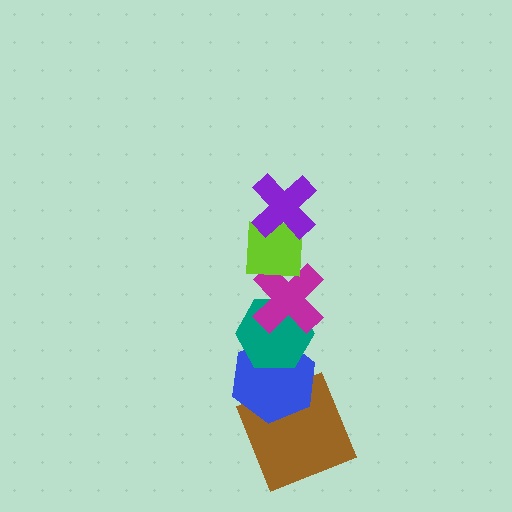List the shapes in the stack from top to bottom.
From top to bottom: the purple cross, the lime square, the magenta cross, the teal hexagon, the blue hexagon, the brown square.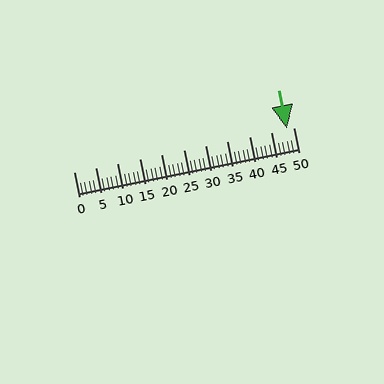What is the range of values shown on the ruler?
The ruler shows values from 0 to 50.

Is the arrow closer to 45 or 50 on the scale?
The arrow is closer to 50.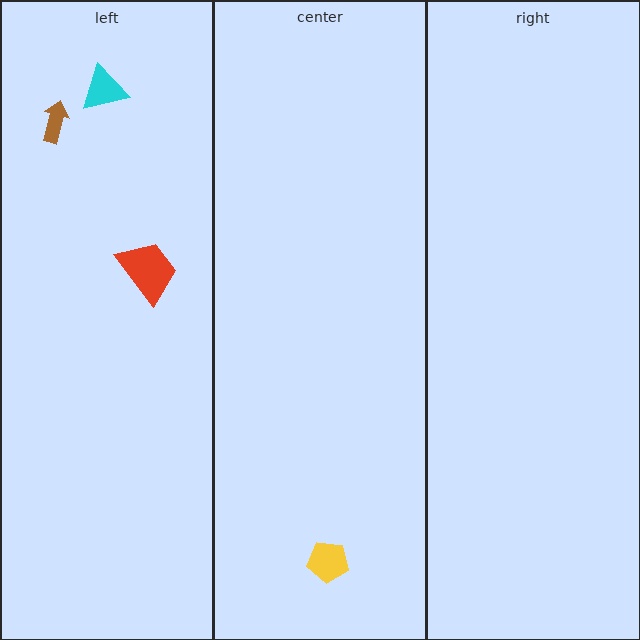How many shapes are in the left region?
3.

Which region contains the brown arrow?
The left region.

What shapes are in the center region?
The yellow pentagon.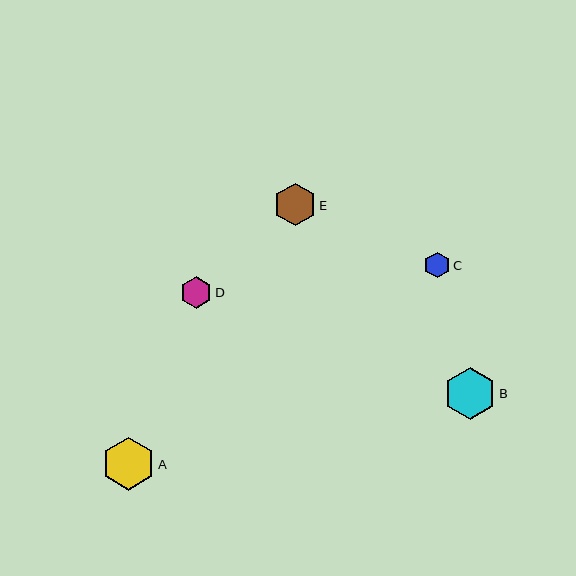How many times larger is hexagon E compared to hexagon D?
Hexagon E is approximately 1.3 times the size of hexagon D.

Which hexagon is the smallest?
Hexagon C is the smallest with a size of approximately 26 pixels.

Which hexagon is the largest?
Hexagon A is the largest with a size of approximately 53 pixels.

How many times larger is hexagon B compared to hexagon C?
Hexagon B is approximately 2.0 times the size of hexagon C.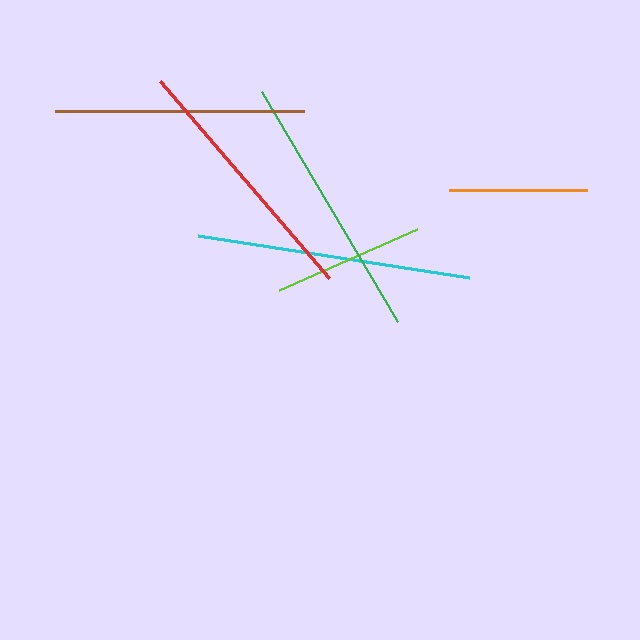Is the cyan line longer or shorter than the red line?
The cyan line is longer than the red line.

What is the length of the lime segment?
The lime segment is approximately 150 pixels long.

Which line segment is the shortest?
The orange line is the shortest at approximately 138 pixels.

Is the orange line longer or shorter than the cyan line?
The cyan line is longer than the orange line.